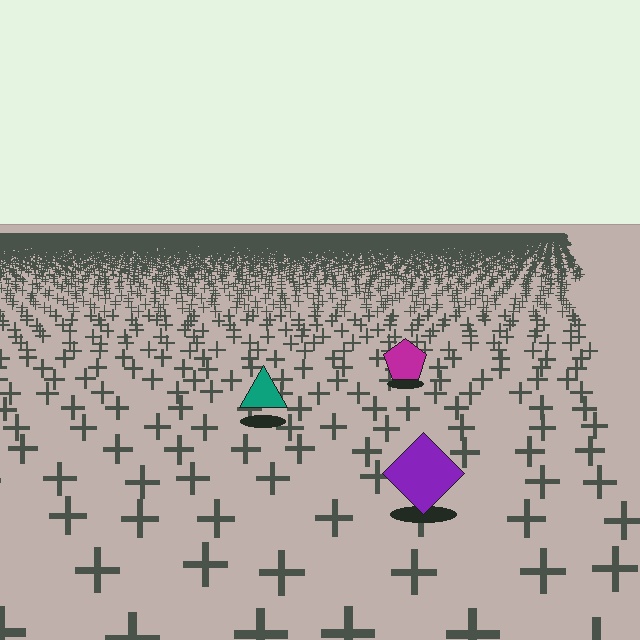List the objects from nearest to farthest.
From nearest to farthest: the purple diamond, the teal triangle, the magenta pentagon.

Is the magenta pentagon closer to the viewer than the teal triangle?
No. The teal triangle is closer — you can tell from the texture gradient: the ground texture is coarser near it.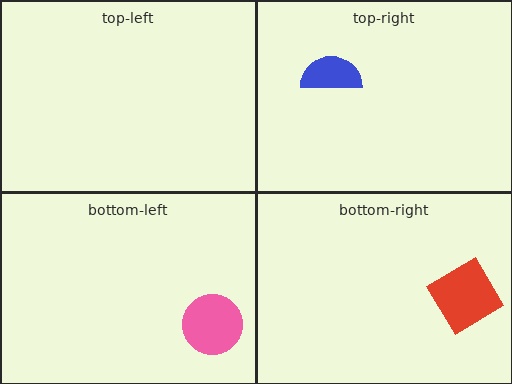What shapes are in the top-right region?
The blue semicircle.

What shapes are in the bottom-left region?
The pink circle.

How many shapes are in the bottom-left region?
1.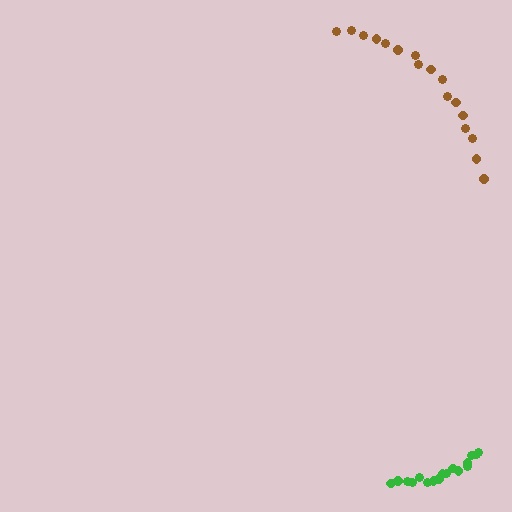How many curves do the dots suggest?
There are 2 distinct paths.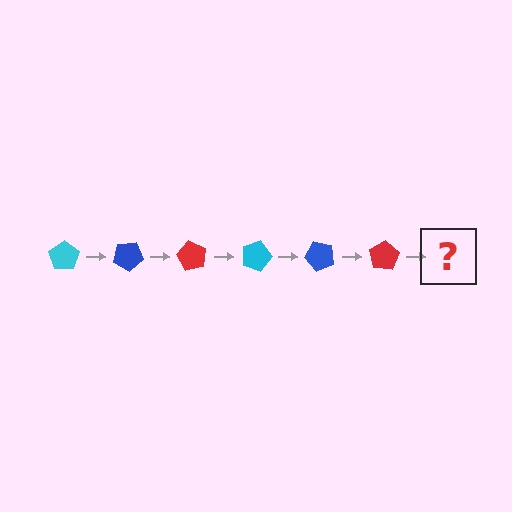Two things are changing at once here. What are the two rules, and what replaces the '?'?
The two rules are that it rotates 30 degrees each step and the color cycles through cyan, blue, and red. The '?' should be a cyan pentagon, rotated 180 degrees from the start.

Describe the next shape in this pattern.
It should be a cyan pentagon, rotated 180 degrees from the start.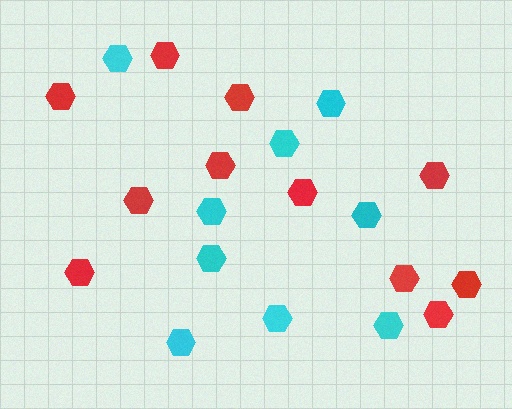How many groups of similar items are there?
There are 2 groups: one group of cyan hexagons (9) and one group of red hexagons (11).